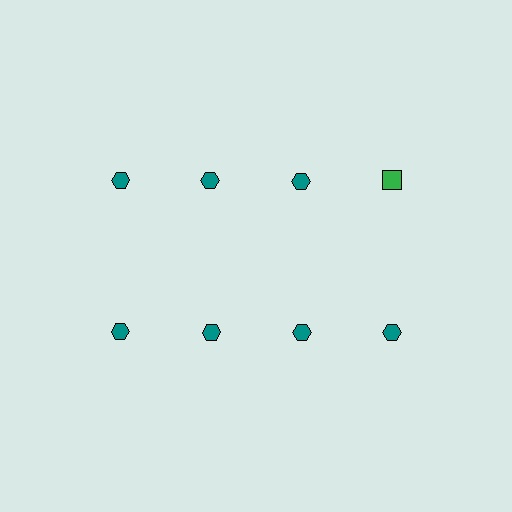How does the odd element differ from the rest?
It differs in both color (green instead of teal) and shape (square instead of hexagon).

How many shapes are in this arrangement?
There are 8 shapes arranged in a grid pattern.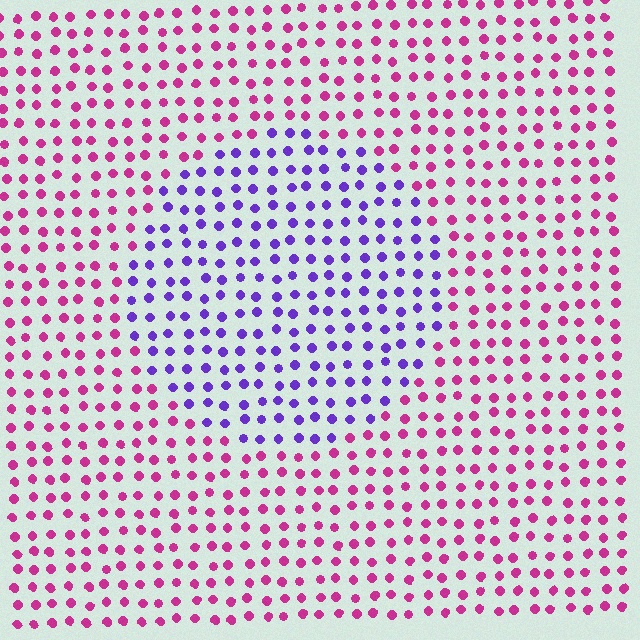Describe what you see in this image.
The image is filled with small magenta elements in a uniform arrangement. A circle-shaped region is visible where the elements are tinted to a slightly different hue, forming a subtle color boundary.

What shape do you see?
I see a circle.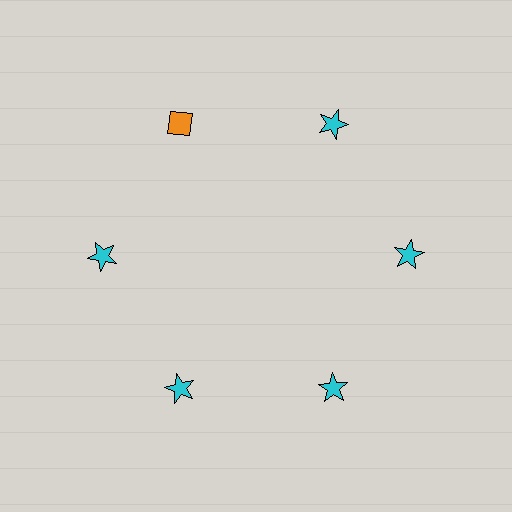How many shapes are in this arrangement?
There are 6 shapes arranged in a ring pattern.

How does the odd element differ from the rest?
It differs in both color (orange instead of cyan) and shape (diamond instead of star).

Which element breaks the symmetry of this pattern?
The orange diamond at roughly the 11 o'clock position breaks the symmetry. All other shapes are cyan stars.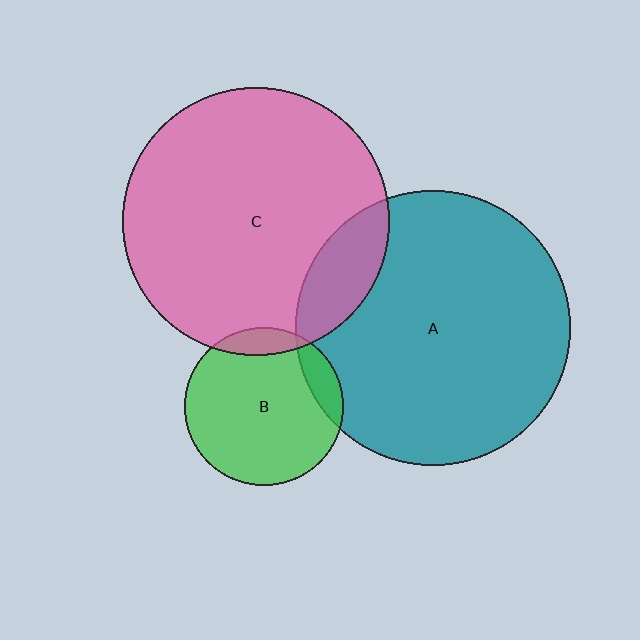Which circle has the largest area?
Circle A (teal).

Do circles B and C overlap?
Yes.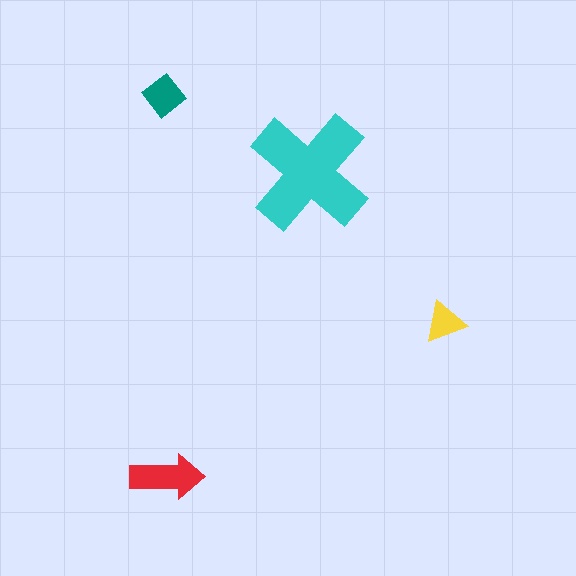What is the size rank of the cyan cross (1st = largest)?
1st.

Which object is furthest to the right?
The yellow triangle is rightmost.